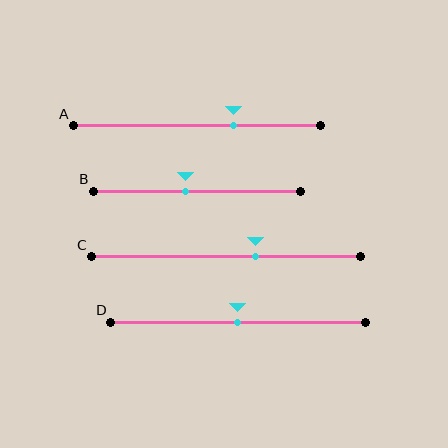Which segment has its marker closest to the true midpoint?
Segment D has its marker closest to the true midpoint.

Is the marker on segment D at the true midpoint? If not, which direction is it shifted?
Yes, the marker on segment D is at the true midpoint.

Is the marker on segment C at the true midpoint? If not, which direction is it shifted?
No, the marker on segment C is shifted to the right by about 11% of the segment length.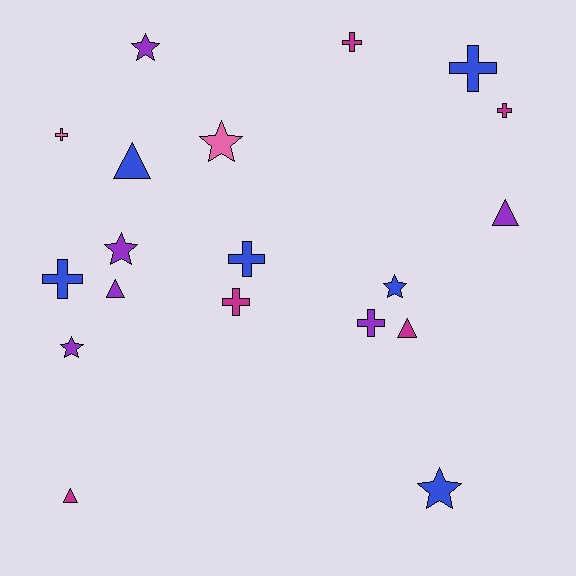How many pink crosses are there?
There is 1 pink cross.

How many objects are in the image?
There are 19 objects.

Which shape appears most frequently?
Cross, with 8 objects.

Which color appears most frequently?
Blue, with 6 objects.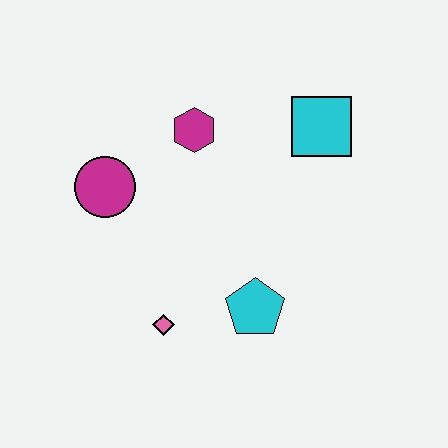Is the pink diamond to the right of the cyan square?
No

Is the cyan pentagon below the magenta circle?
Yes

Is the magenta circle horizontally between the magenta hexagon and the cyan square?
No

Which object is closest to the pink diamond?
The cyan pentagon is closest to the pink diamond.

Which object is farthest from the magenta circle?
The cyan square is farthest from the magenta circle.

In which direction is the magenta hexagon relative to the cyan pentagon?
The magenta hexagon is above the cyan pentagon.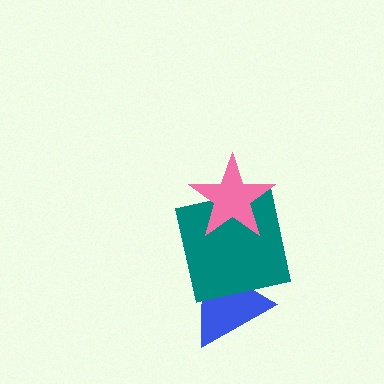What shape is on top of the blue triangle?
The teal square is on top of the blue triangle.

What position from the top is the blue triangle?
The blue triangle is 3rd from the top.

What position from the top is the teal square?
The teal square is 2nd from the top.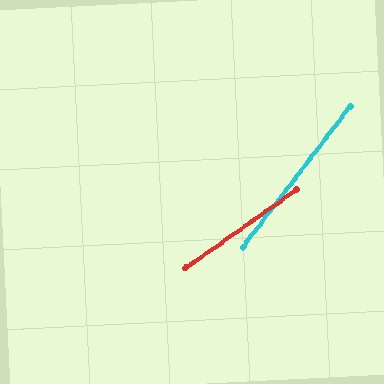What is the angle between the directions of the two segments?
Approximately 17 degrees.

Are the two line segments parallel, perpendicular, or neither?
Neither parallel nor perpendicular — they differ by about 17°.